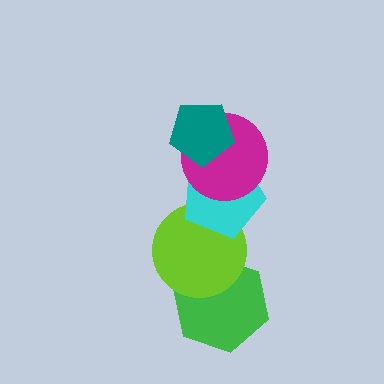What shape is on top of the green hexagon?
The lime circle is on top of the green hexagon.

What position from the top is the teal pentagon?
The teal pentagon is 1st from the top.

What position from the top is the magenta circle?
The magenta circle is 2nd from the top.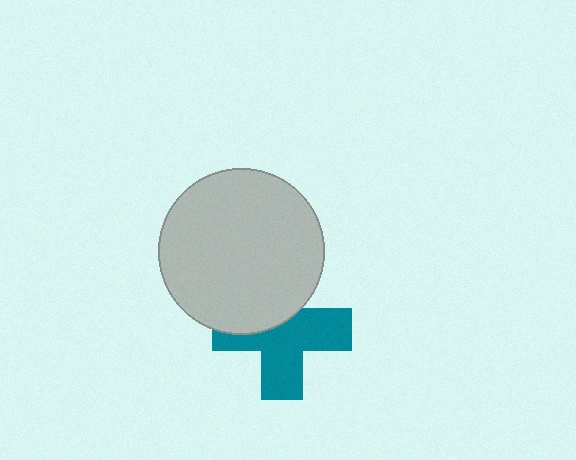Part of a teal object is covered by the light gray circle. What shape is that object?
It is a cross.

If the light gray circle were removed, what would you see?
You would see the complete teal cross.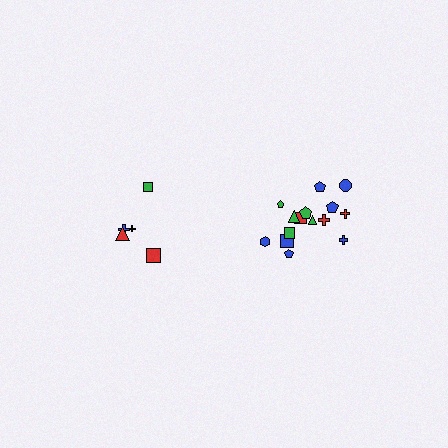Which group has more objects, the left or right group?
The right group.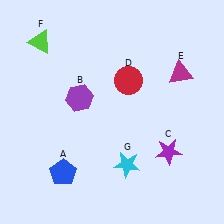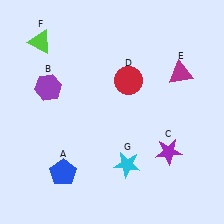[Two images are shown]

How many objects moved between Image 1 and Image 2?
1 object moved between the two images.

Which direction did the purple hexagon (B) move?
The purple hexagon (B) moved left.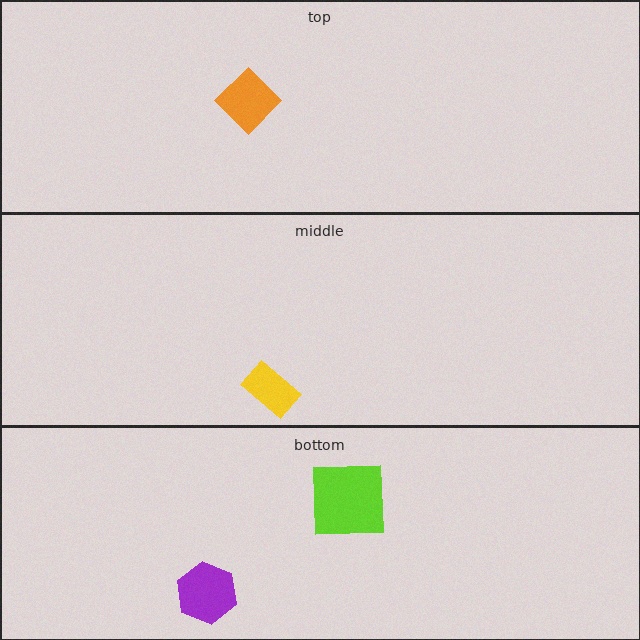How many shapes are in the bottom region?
2.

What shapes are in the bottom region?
The lime square, the purple hexagon.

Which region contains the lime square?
The bottom region.